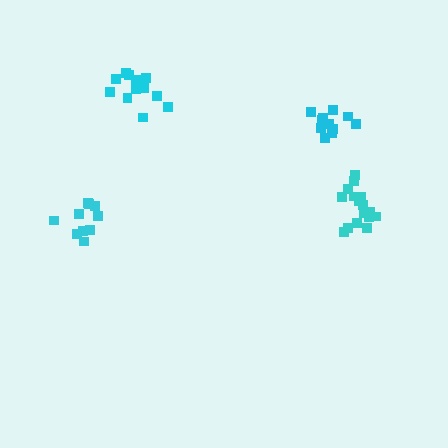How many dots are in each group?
Group 1: 11 dots, Group 2: 14 dots, Group 3: 11 dots, Group 4: 16 dots (52 total).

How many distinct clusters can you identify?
There are 4 distinct clusters.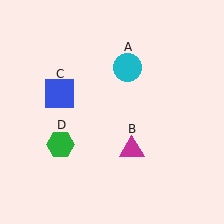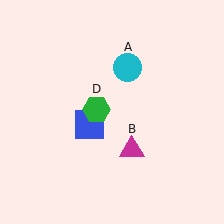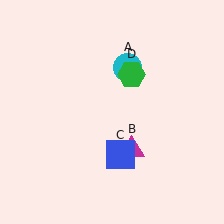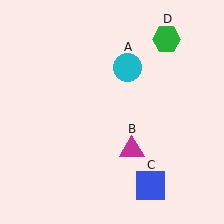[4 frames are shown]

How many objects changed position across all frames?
2 objects changed position: blue square (object C), green hexagon (object D).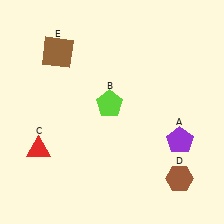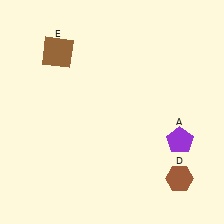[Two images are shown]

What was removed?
The red triangle (C), the lime pentagon (B) were removed in Image 2.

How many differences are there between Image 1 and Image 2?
There are 2 differences between the two images.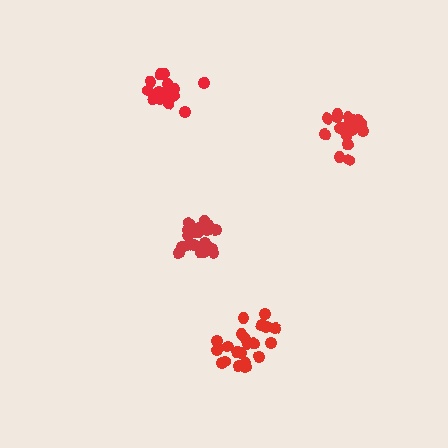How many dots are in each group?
Group 1: 21 dots, Group 2: 21 dots, Group 3: 21 dots, Group 4: 16 dots (79 total).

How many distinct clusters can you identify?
There are 4 distinct clusters.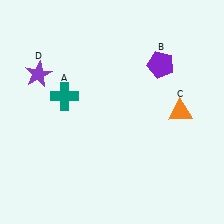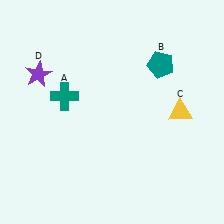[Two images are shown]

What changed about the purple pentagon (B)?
In Image 1, B is purple. In Image 2, it changed to teal.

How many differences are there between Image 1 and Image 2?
There are 2 differences between the two images.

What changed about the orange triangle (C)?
In Image 1, C is orange. In Image 2, it changed to yellow.